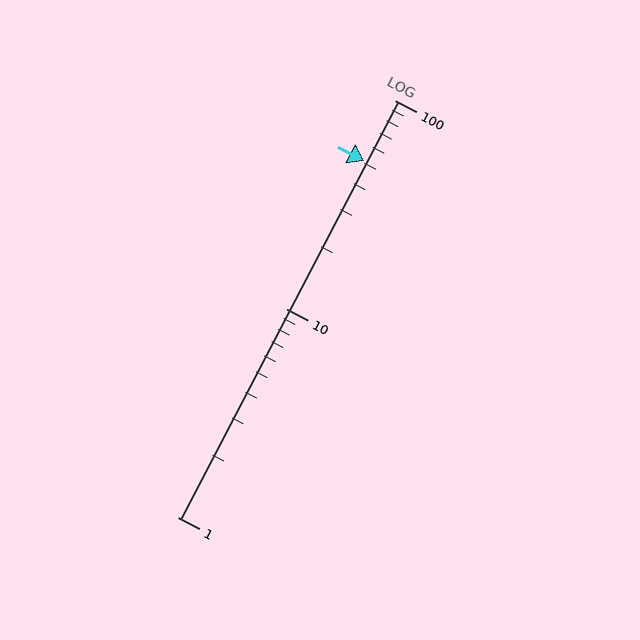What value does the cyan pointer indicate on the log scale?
The pointer indicates approximately 51.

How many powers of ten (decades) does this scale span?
The scale spans 2 decades, from 1 to 100.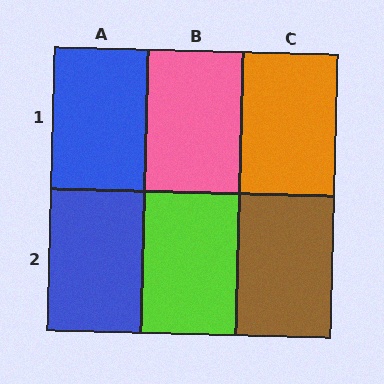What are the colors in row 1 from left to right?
Blue, pink, orange.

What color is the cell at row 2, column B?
Lime.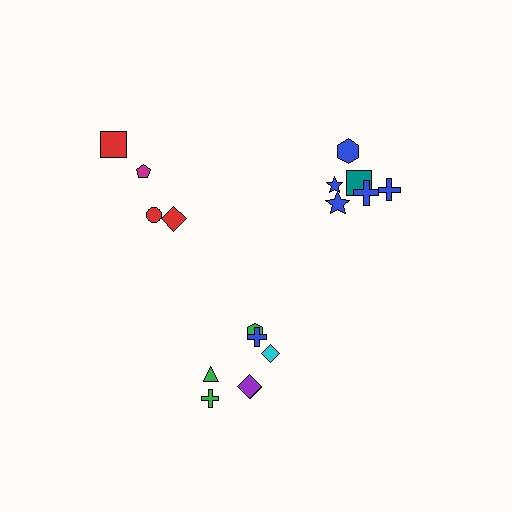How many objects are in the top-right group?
There are 6 objects.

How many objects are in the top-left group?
There are 4 objects.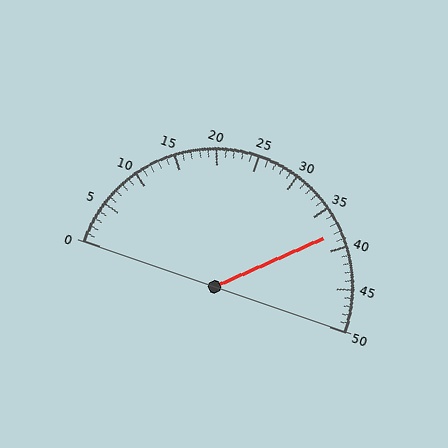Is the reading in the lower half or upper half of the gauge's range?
The reading is in the upper half of the range (0 to 50).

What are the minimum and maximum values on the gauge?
The gauge ranges from 0 to 50.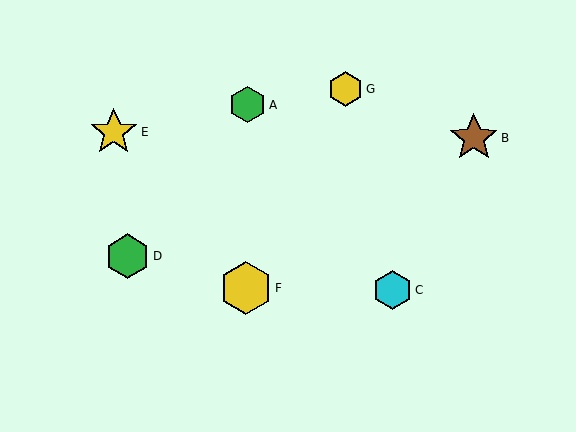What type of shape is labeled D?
Shape D is a green hexagon.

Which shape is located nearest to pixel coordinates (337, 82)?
The yellow hexagon (labeled G) at (345, 89) is nearest to that location.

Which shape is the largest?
The yellow hexagon (labeled F) is the largest.